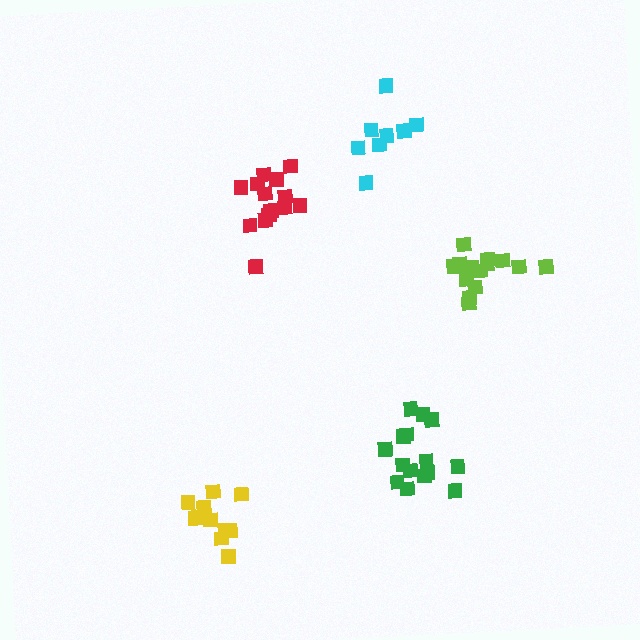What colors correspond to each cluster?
The clusters are colored: yellow, green, red, lime, cyan.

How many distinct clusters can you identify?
There are 5 distinct clusters.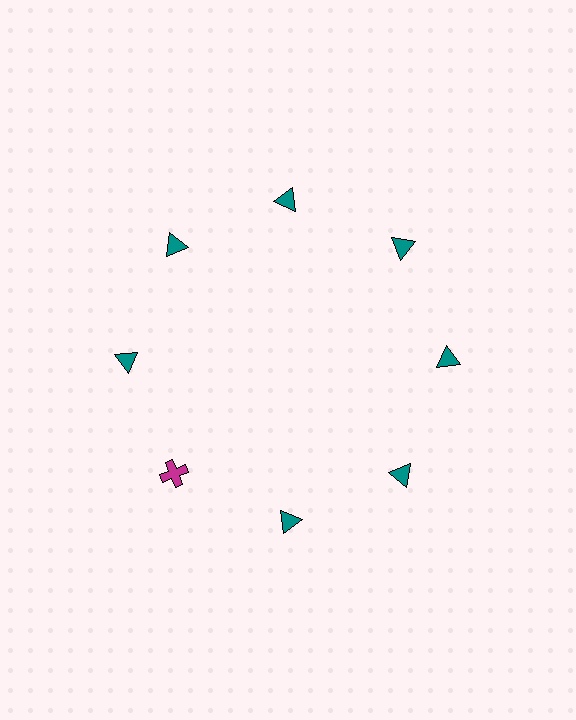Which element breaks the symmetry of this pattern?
The magenta cross at roughly the 8 o'clock position breaks the symmetry. All other shapes are teal triangles.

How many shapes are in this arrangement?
There are 8 shapes arranged in a ring pattern.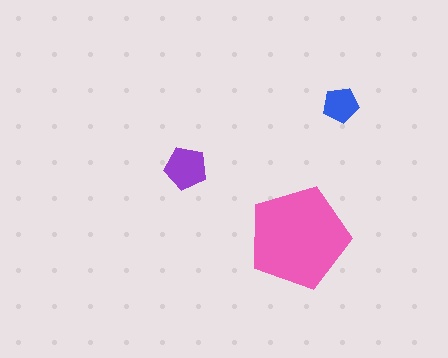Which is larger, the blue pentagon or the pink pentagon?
The pink one.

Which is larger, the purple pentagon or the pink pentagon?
The pink one.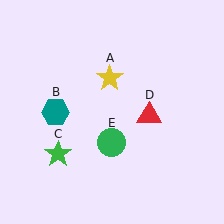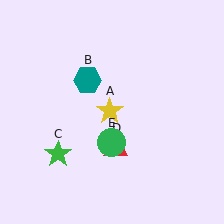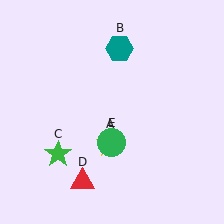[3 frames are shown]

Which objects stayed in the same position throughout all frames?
Green star (object C) and green circle (object E) remained stationary.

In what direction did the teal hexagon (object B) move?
The teal hexagon (object B) moved up and to the right.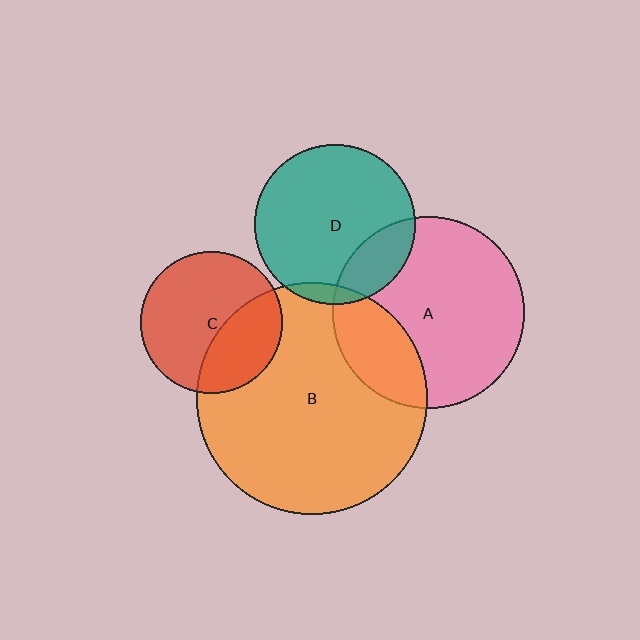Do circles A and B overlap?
Yes.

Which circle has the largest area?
Circle B (orange).